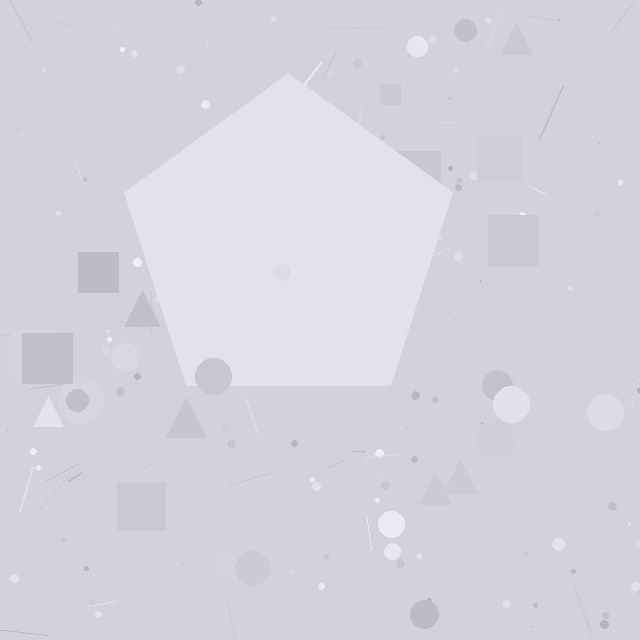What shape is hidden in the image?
A pentagon is hidden in the image.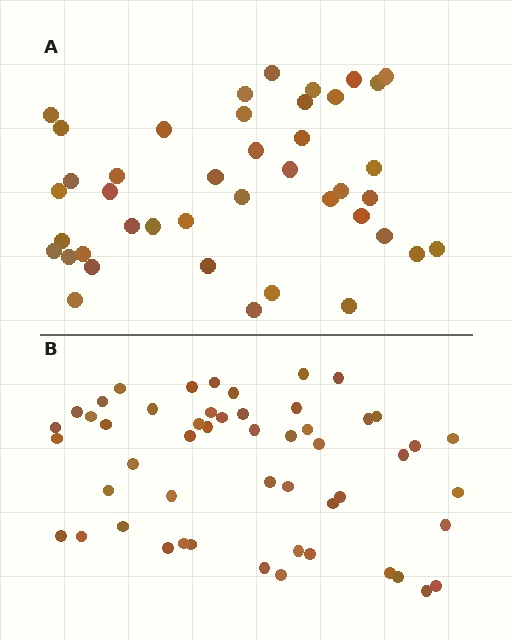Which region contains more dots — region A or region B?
Region B (the bottom region) has more dots.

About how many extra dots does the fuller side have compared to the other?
Region B has roughly 10 or so more dots than region A.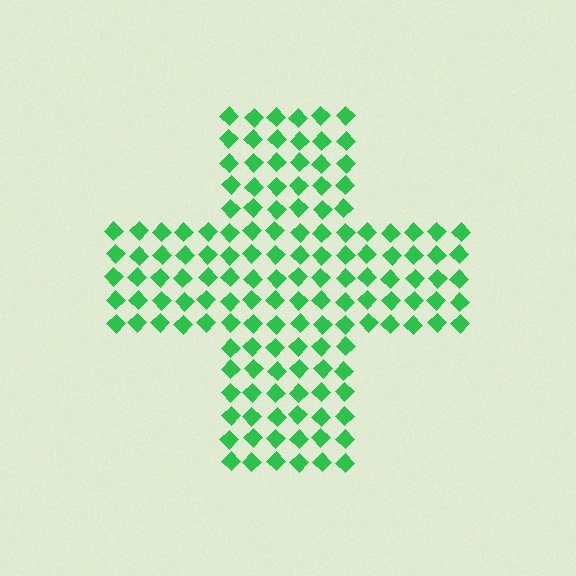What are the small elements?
The small elements are diamonds.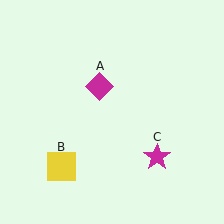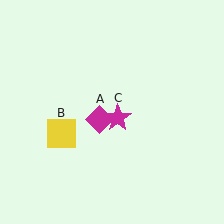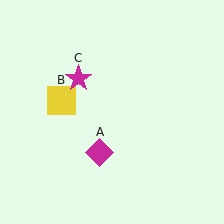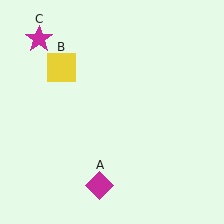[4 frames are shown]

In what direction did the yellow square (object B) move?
The yellow square (object B) moved up.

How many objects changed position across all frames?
3 objects changed position: magenta diamond (object A), yellow square (object B), magenta star (object C).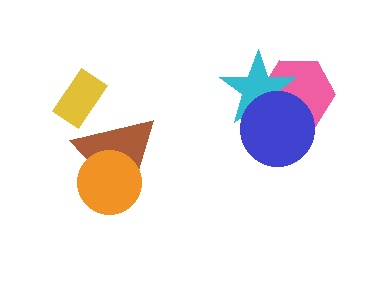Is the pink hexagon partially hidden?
Yes, it is partially covered by another shape.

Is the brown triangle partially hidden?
Yes, it is partially covered by another shape.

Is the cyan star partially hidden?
Yes, it is partially covered by another shape.